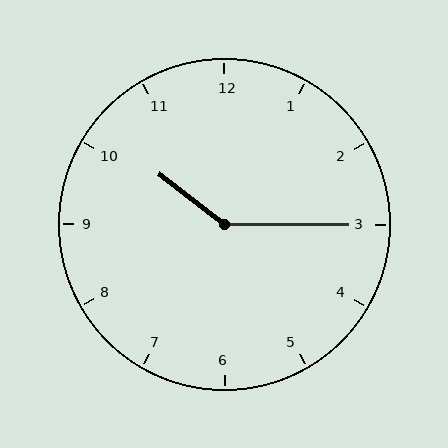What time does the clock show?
10:15.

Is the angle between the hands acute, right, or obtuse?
It is obtuse.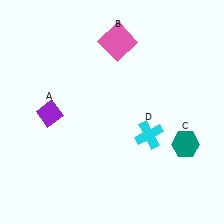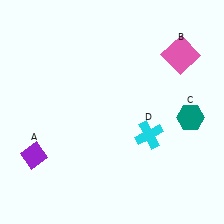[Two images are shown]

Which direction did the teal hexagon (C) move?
The teal hexagon (C) moved up.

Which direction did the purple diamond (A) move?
The purple diamond (A) moved down.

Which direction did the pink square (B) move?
The pink square (B) moved right.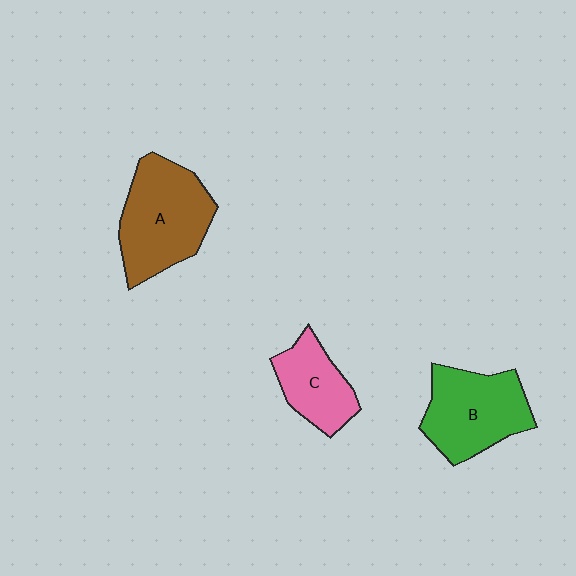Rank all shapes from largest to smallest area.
From largest to smallest: A (brown), B (green), C (pink).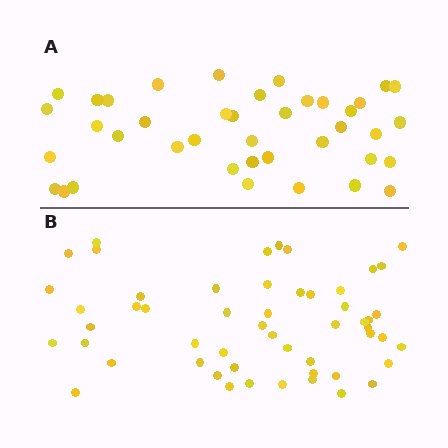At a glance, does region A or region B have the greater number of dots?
Region B (the bottom region) has more dots.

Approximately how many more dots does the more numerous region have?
Region B has approximately 15 more dots than region A.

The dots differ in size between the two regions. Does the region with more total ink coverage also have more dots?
No. Region A has more total ink coverage because its dots are larger, but region B actually contains more individual dots. Total area can be misleading — the number of items is what matters here.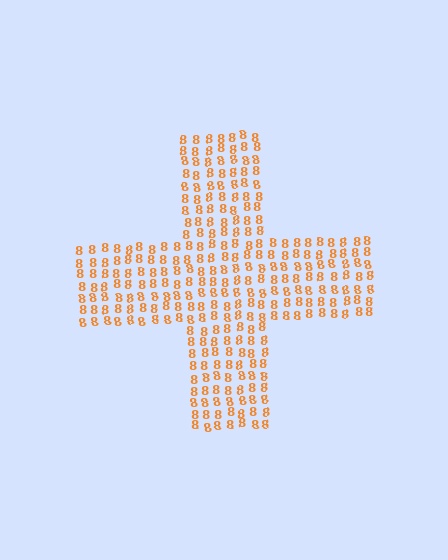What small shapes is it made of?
It is made of small digit 8's.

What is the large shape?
The large shape is a cross.